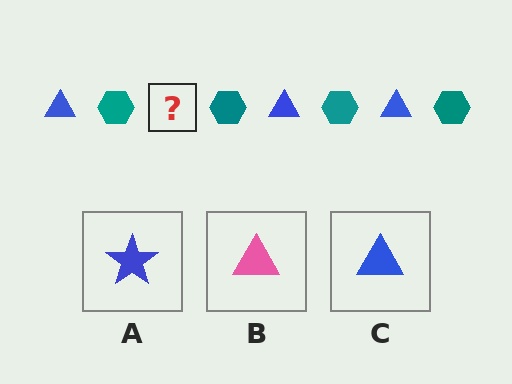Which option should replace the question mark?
Option C.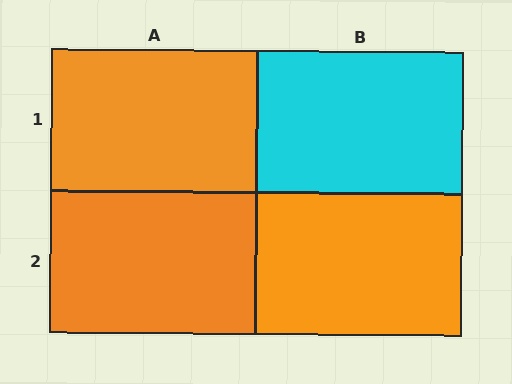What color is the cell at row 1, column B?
Cyan.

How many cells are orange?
3 cells are orange.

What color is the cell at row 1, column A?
Orange.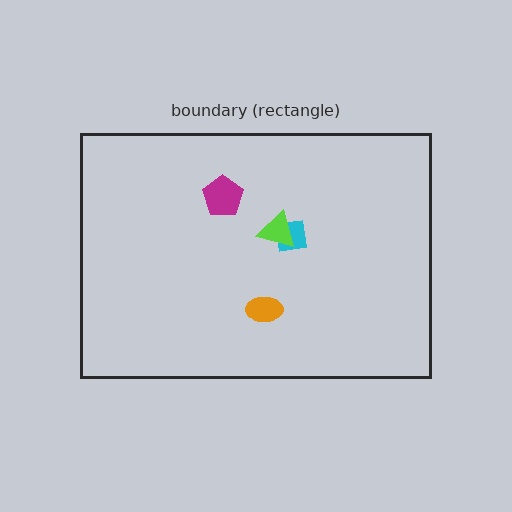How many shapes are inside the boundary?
4 inside, 0 outside.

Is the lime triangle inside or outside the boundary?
Inside.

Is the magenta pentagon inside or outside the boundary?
Inside.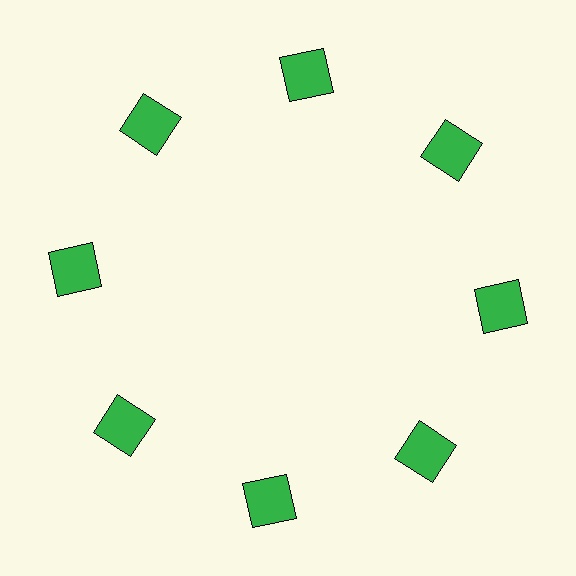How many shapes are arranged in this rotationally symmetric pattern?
There are 8 shapes, arranged in 8 groups of 1.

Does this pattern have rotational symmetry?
Yes, this pattern has 8-fold rotational symmetry. It looks the same after rotating 45 degrees around the center.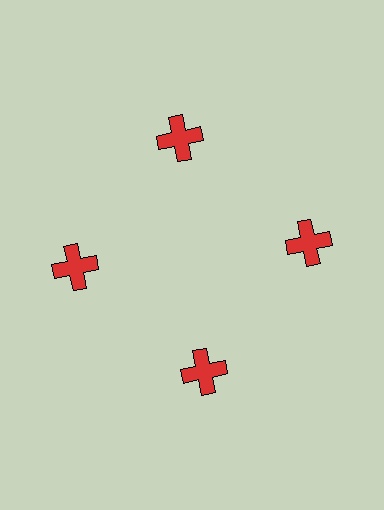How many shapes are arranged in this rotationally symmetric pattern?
There are 4 shapes, arranged in 4 groups of 1.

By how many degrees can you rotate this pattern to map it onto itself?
The pattern maps onto itself every 90 degrees of rotation.